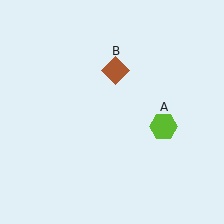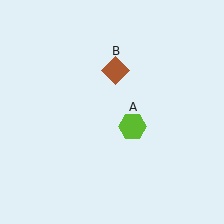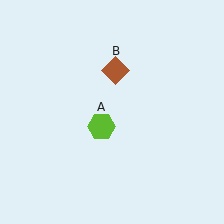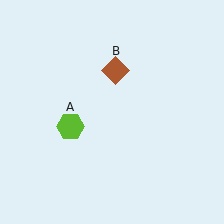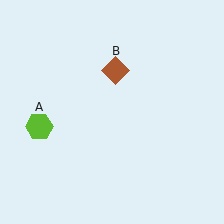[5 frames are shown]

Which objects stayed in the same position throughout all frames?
Brown diamond (object B) remained stationary.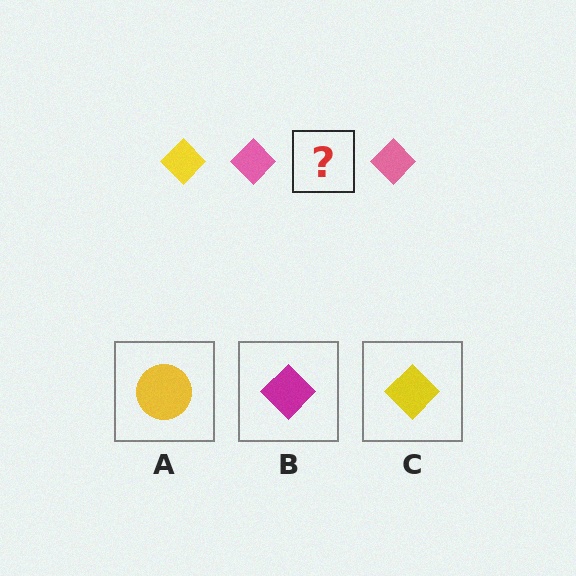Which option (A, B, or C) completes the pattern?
C.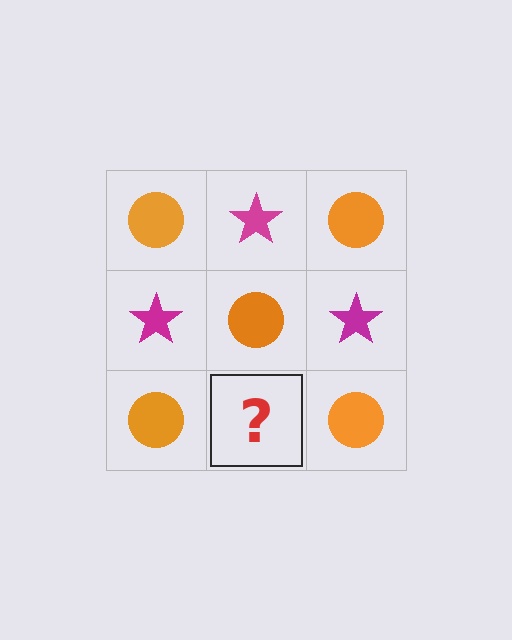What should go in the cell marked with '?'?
The missing cell should contain a magenta star.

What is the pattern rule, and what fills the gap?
The rule is that it alternates orange circle and magenta star in a checkerboard pattern. The gap should be filled with a magenta star.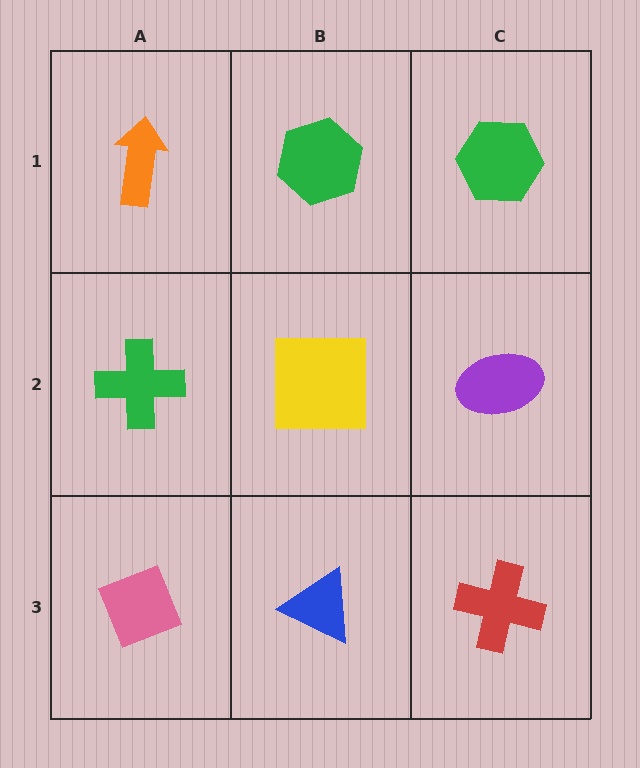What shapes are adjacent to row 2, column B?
A green hexagon (row 1, column B), a blue triangle (row 3, column B), a green cross (row 2, column A), a purple ellipse (row 2, column C).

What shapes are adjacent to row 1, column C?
A purple ellipse (row 2, column C), a green hexagon (row 1, column B).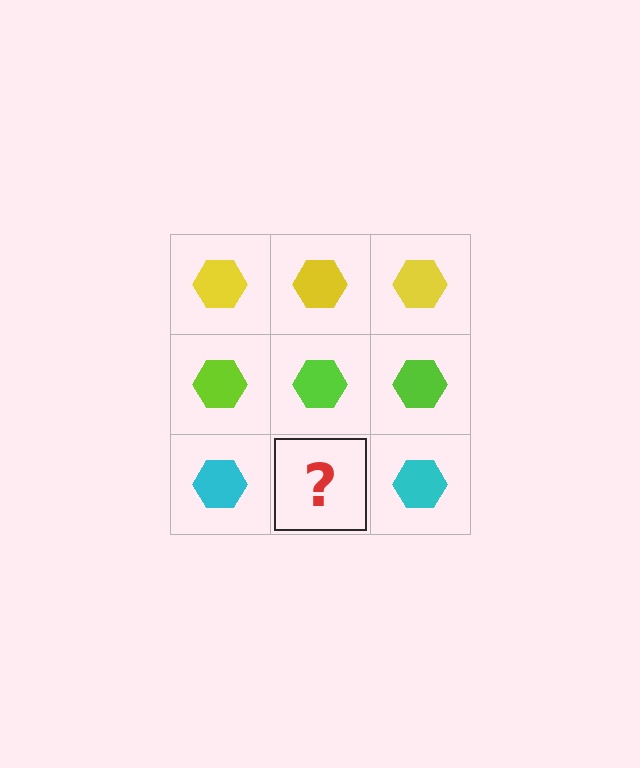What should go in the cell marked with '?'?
The missing cell should contain a cyan hexagon.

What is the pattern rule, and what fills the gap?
The rule is that each row has a consistent color. The gap should be filled with a cyan hexagon.